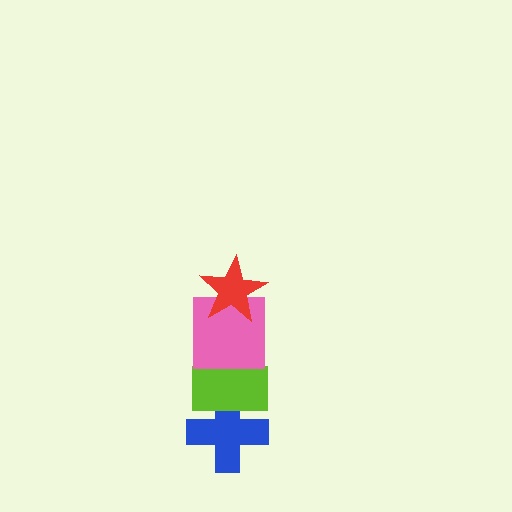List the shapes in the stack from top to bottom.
From top to bottom: the red star, the pink square, the lime rectangle, the blue cross.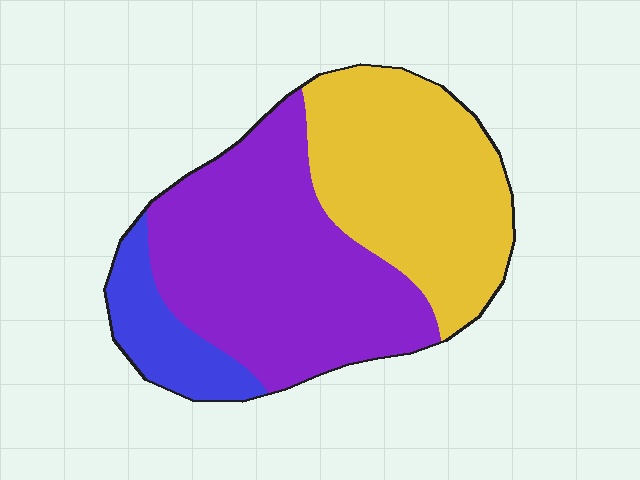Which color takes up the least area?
Blue, at roughly 10%.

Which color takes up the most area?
Purple, at roughly 50%.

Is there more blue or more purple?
Purple.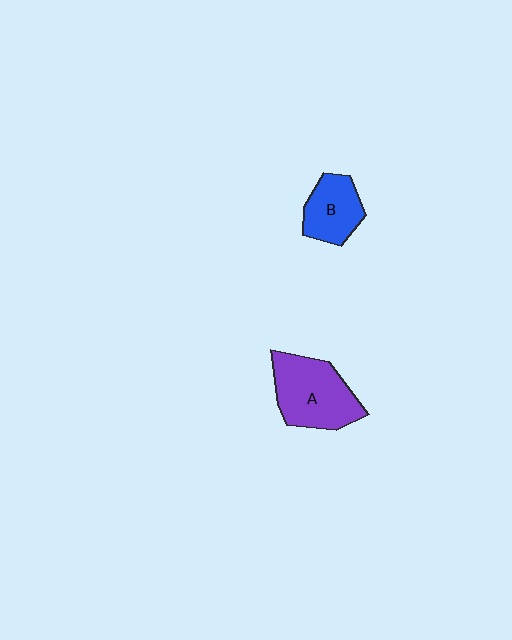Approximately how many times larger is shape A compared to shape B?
Approximately 1.6 times.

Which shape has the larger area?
Shape A (purple).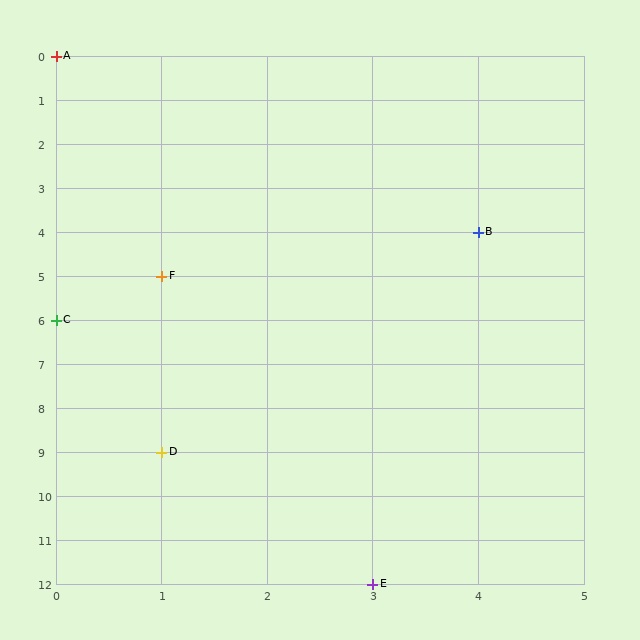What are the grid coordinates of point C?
Point C is at grid coordinates (0, 6).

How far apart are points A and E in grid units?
Points A and E are 3 columns and 12 rows apart (about 12.4 grid units diagonally).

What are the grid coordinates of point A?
Point A is at grid coordinates (0, 0).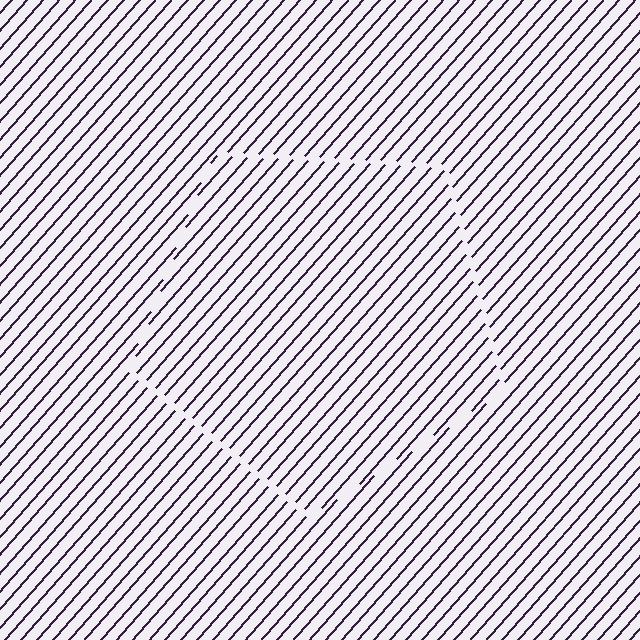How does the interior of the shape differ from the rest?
The interior of the shape contains the same grating, shifted by half a period — the contour is defined by the phase discontinuity where line-ends from the inner and outer gratings abut.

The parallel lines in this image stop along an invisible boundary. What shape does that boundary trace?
An illusory pentagon. The interior of the shape contains the same grating, shifted by half a period — the contour is defined by the phase discontinuity where line-ends from the inner and outer gratings abut.